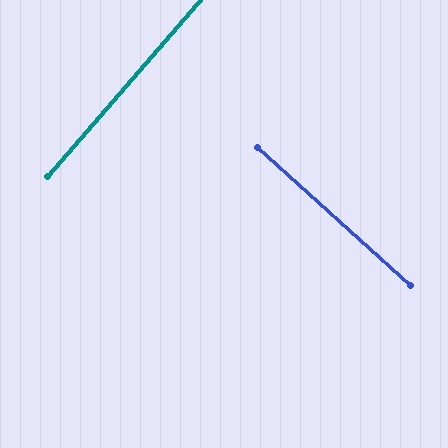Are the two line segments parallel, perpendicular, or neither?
Perpendicular — they meet at approximately 89°.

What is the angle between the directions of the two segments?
Approximately 89 degrees.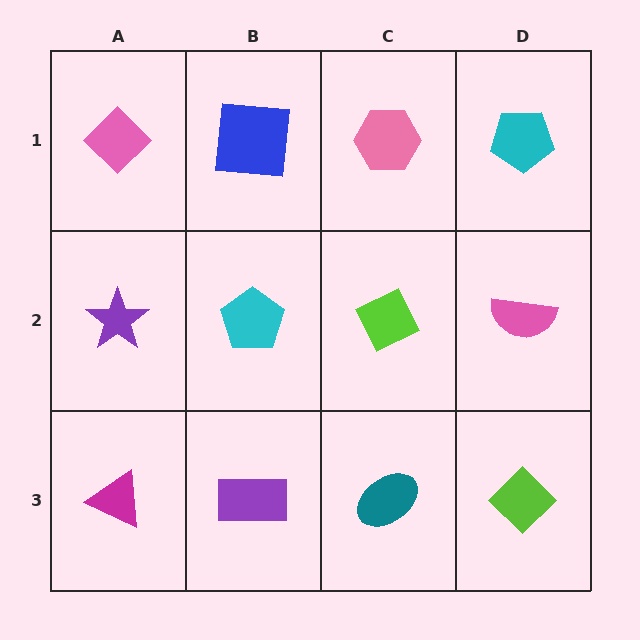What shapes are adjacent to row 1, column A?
A purple star (row 2, column A), a blue square (row 1, column B).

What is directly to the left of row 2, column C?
A cyan pentagon.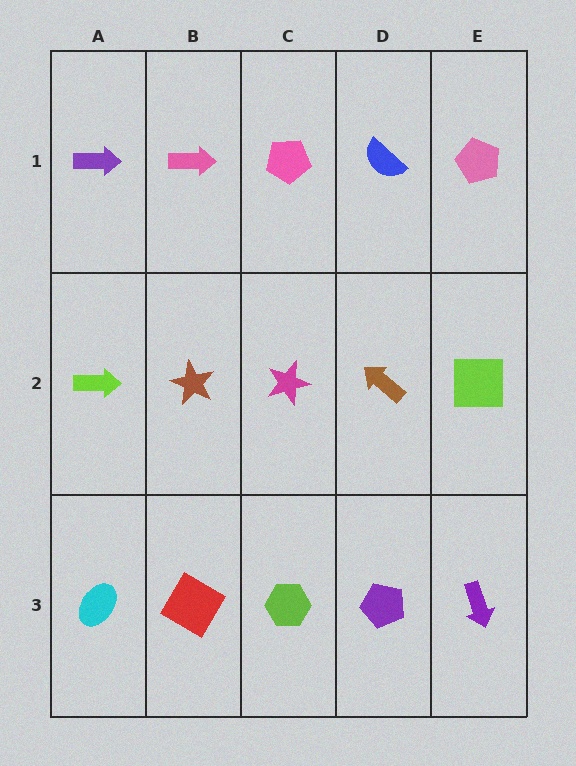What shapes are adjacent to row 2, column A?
A purple arrow (row 1, column A), a cyan ellipse (row 3, column A), a brown star (row 2, column B).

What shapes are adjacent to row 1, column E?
A lime square (row 2, column E), a blue semicircle (row 1, column D).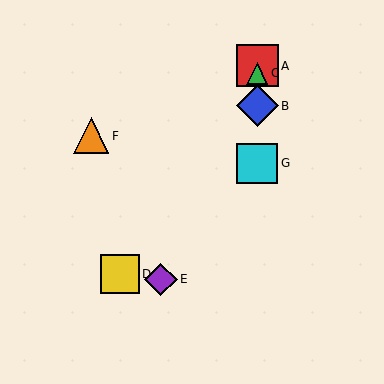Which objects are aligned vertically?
Objects A, B, C, G are aligned vertically.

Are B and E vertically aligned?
No, B is at x≈257 and E is at x≈161.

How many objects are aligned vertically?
4 objects (A, B, C, G) are aligned vertically.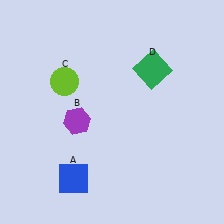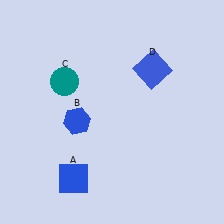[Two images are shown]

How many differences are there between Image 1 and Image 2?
There are 3 differences between the two images.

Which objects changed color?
B changed from purple to blue. C changed from lime to teal. D changed from green to blue.